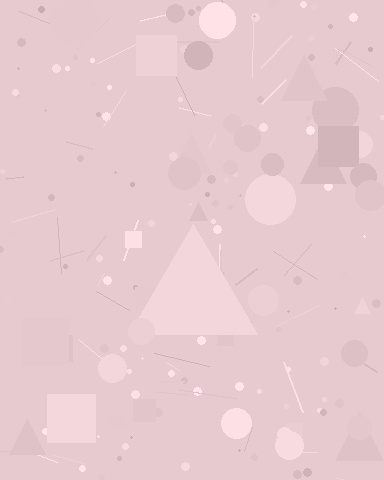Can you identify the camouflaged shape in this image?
The camouflaged shape is a triangle.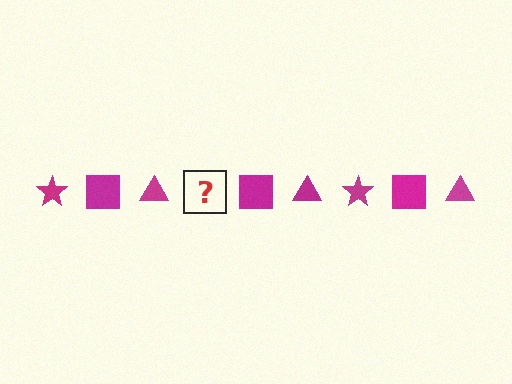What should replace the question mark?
The question mark should be replaced with a magenta star.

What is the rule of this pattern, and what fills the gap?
The rule is that the pattern cycles through star, square, triangle shapes in magenta. The gap should be filled with a magenta star.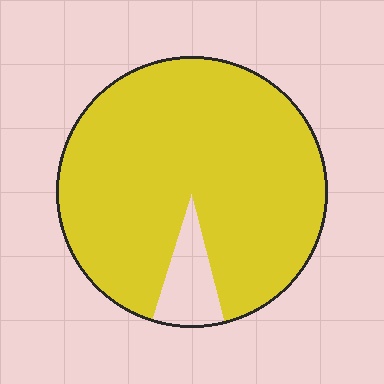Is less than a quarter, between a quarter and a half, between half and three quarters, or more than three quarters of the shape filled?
More than three quarters.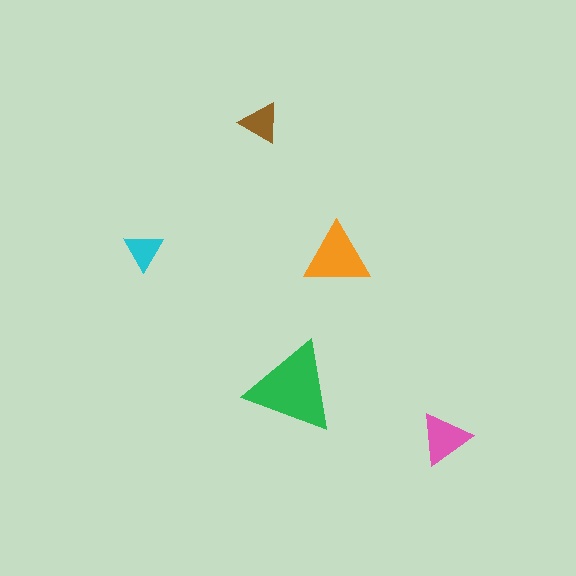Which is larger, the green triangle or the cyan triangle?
The green one.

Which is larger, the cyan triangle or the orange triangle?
The orange one.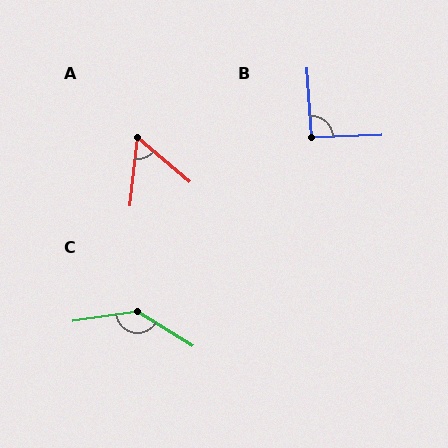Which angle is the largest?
C, at approximately 140 degrees.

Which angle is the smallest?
A, at approximately 56 degrees.